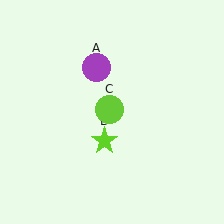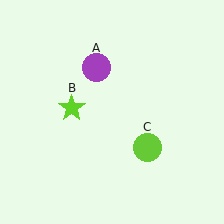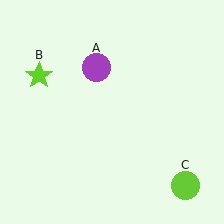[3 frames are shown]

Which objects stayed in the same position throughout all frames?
Purple circle (object A) remained stationary.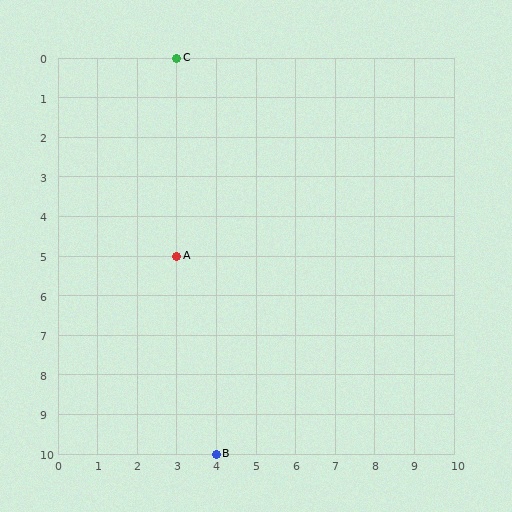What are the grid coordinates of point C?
Point C is at grid coordinates (3, 0).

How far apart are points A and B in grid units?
Points A and B are 1 column and 5 rows apart (about 5.1 grid units diagonally).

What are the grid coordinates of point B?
Point B is at grid coordinates (4, 10).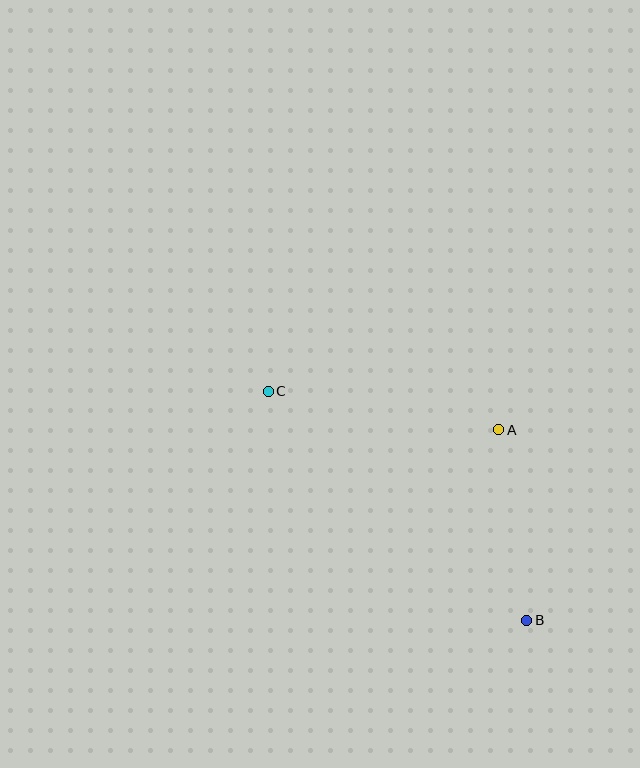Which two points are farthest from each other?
Points B and C are farthest from each other.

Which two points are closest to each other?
Points A and B are closest to each other.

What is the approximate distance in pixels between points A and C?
The distance between A and C is approximately 234 pixels.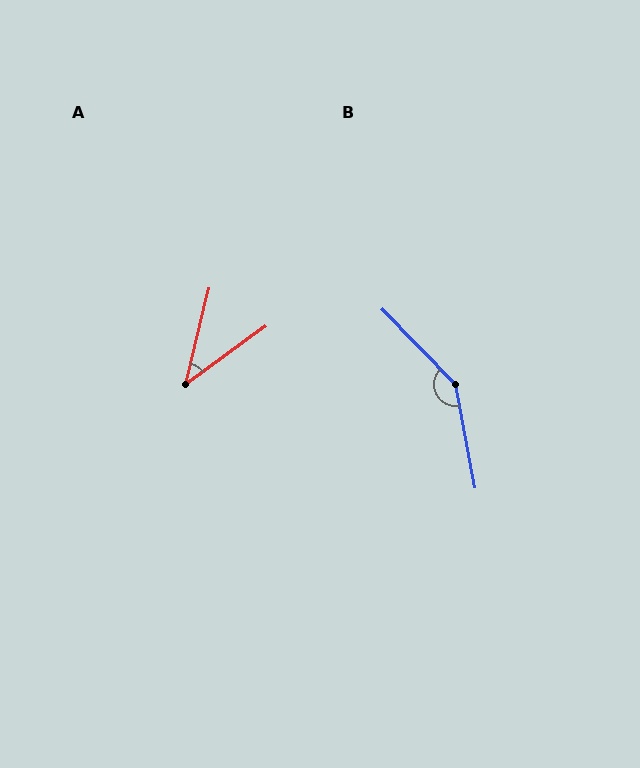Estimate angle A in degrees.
Approximately 41 degrees.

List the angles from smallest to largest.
A (41°), B (146°).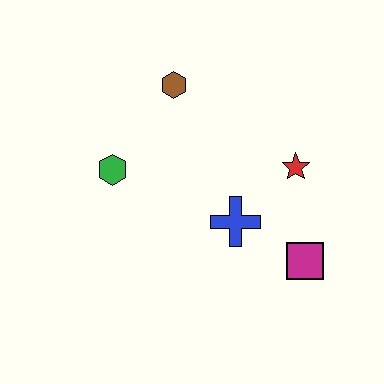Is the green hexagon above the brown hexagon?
No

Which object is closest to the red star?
The blue cross is closest to the red star.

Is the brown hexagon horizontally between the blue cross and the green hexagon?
Yes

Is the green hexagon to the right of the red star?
No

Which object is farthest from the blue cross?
The brown hexagon is farthest from the blue cross.